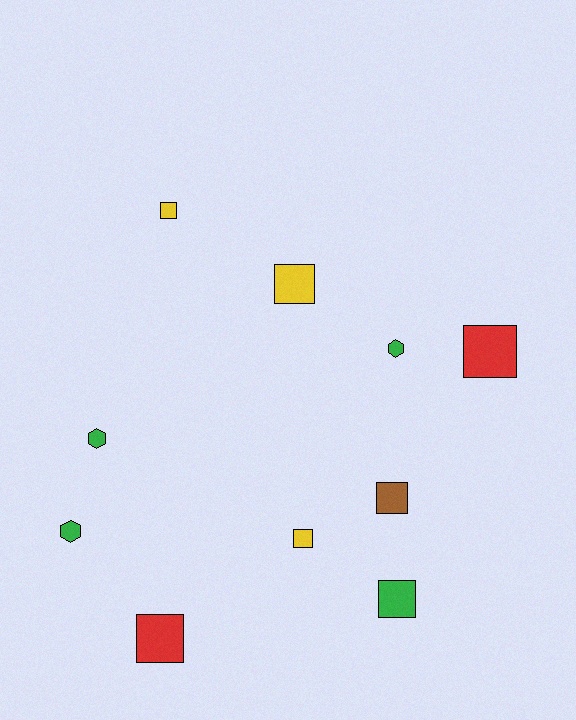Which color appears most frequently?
Green, with 4 objects.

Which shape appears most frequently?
Square, with 7 objects.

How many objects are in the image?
There are 10 objects.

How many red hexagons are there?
There are no red hexagons.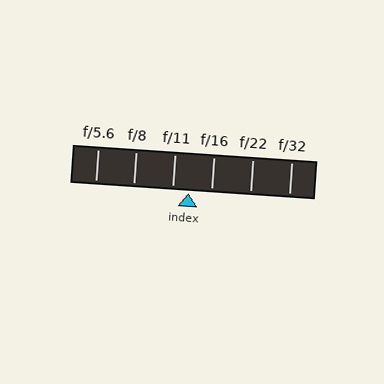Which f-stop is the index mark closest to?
The index mark is closest to f/11.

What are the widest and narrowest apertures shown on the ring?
The widest aperture shown is f/5.6 and the narrowest is f/32.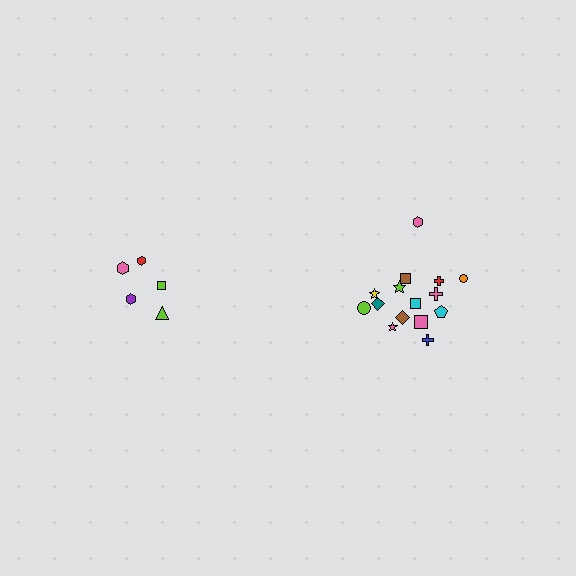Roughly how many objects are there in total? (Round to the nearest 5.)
Roughly 20 objects in total.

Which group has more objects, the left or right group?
The right group.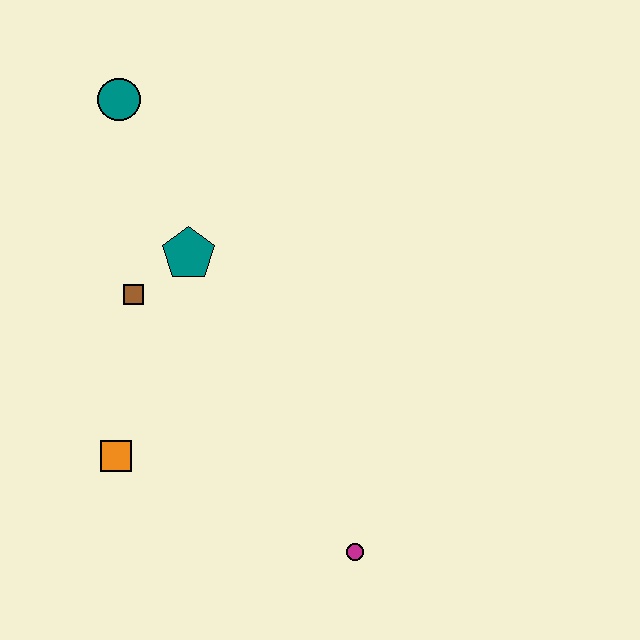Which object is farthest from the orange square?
The teal circle is farthest from the orange square.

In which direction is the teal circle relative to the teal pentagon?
The teal circle is above the teal pentagon.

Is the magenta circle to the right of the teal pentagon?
Yes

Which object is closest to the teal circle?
The teal pentagon is closest to the teal circle.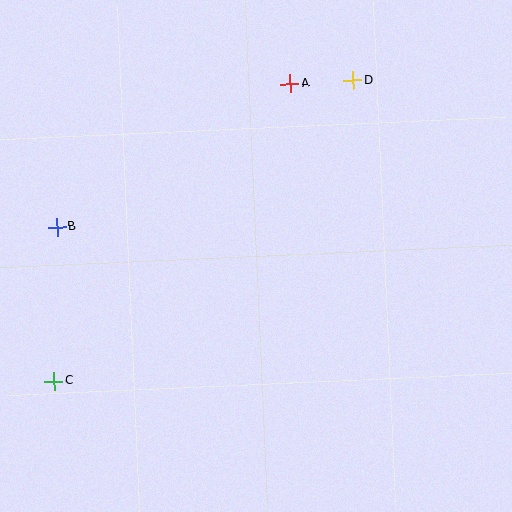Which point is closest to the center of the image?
Point A at (290, 83) is closest to the center.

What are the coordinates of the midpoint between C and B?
The midpoint between C and B is at (55, 304).